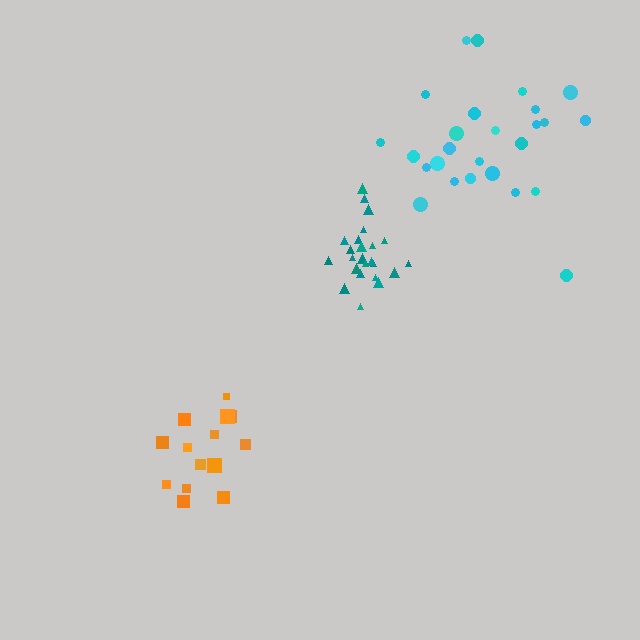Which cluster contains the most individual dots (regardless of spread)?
Teal (26).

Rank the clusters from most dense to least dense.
teal, orange, cyan.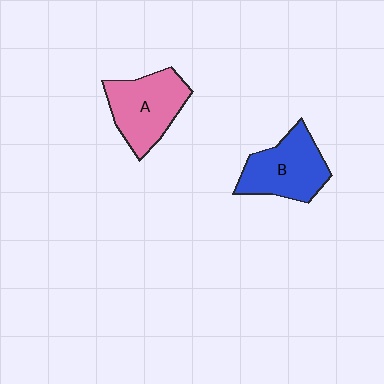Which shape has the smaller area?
Shape B (blue).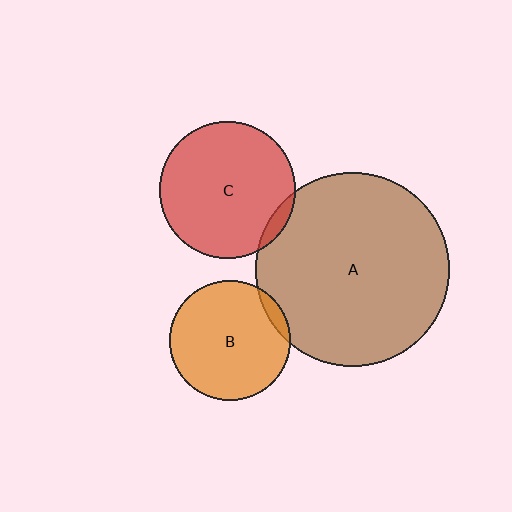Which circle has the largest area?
Circle A (brown).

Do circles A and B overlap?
Yes.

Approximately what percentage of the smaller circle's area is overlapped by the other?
Approximately 5%.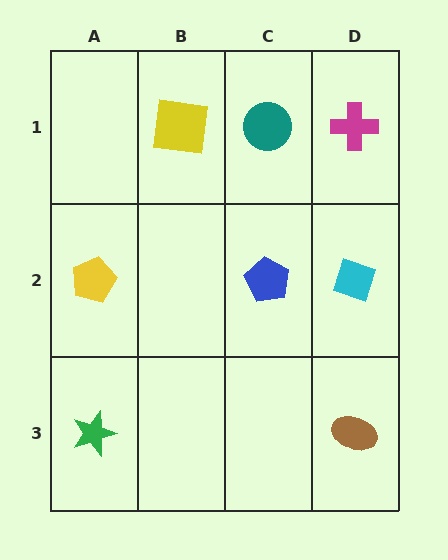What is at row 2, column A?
A yellow pentagon.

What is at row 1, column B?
A yellow square.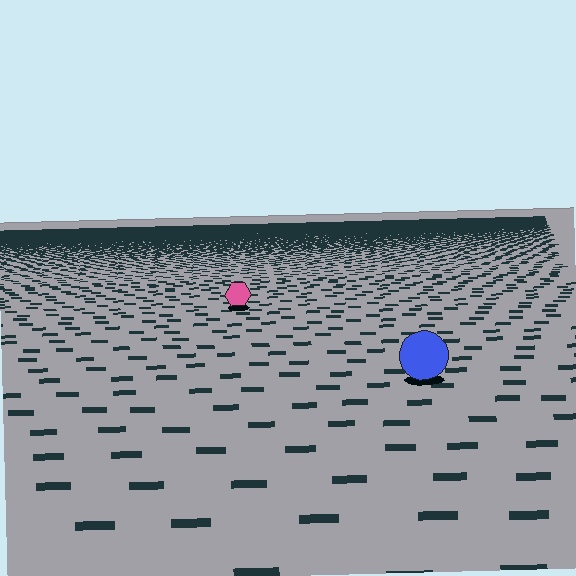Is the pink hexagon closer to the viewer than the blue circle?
No. The blue circle is closer — you can tell from the texture gradient: the ground texture is coarser near it.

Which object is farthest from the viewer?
The pink hexagon is farthest from the viewer. It appears smaller and the ground texture around it is denser.